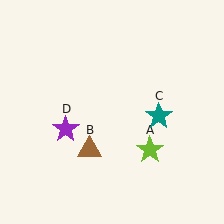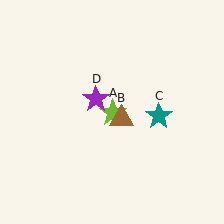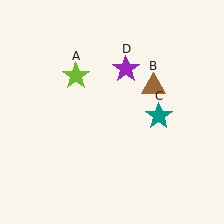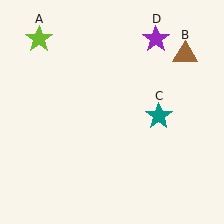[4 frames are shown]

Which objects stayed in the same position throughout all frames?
Teal star (object C) remained stationary.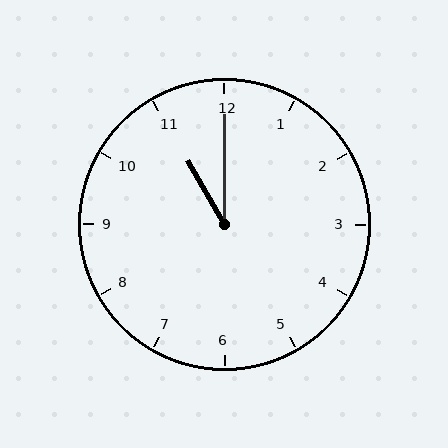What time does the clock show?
11:00.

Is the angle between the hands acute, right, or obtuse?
It is acute.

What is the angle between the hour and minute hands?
Approximately 30 degrees.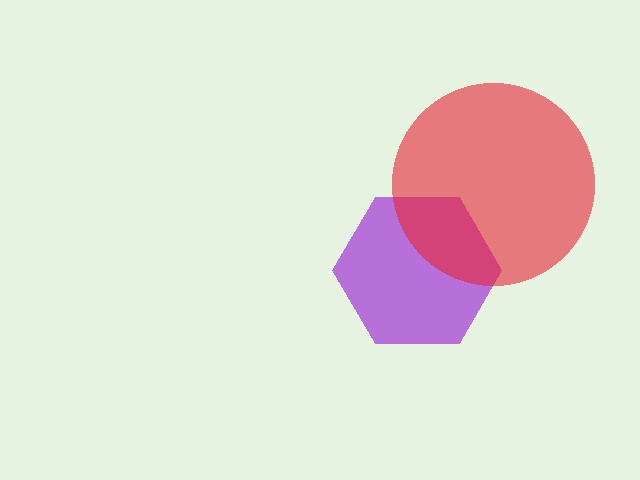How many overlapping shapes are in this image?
There are 2 overlapping shapes in the image.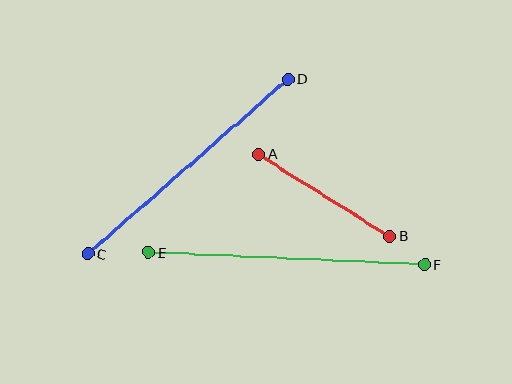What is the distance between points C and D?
The distance is approximately 266 pixels.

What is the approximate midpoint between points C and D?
The midpoint is at approximately (188, 166) pixels.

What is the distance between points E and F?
The distance is approximately 276 pixels.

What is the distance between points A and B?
The distance is approximately 155 pixels.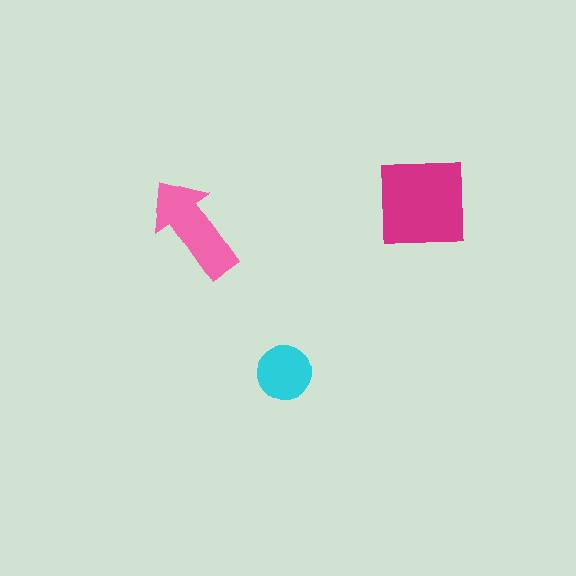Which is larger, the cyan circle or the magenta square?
The magenta square.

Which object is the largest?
The magenta square.